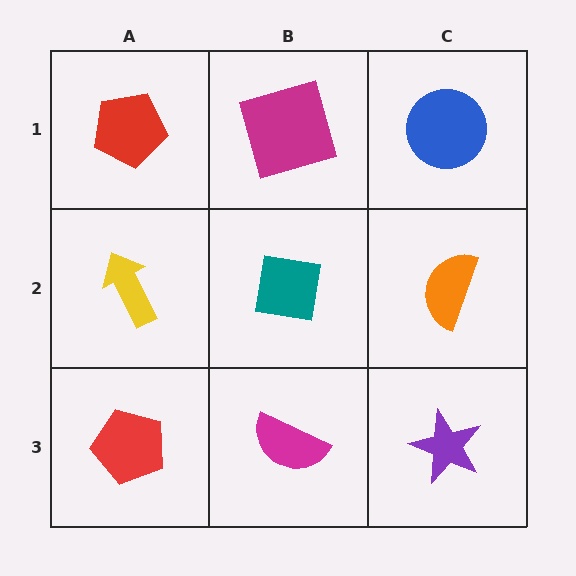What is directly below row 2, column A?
A red pentagon.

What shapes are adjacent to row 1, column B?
A teal square (row 2, column B), a red pentagon (row 1, column A), a blue circle (row 1, column C).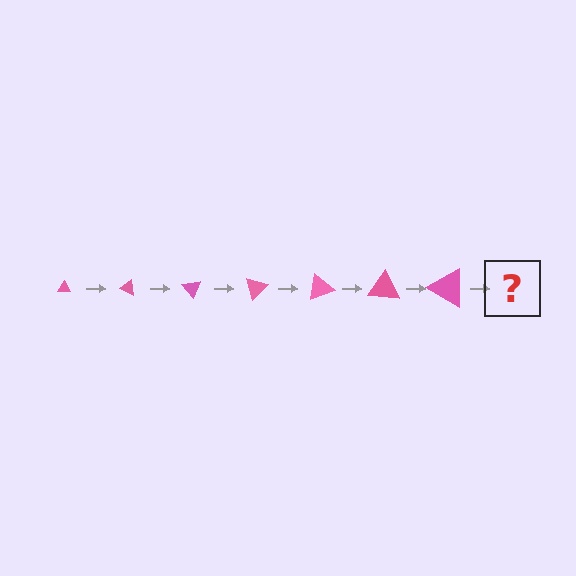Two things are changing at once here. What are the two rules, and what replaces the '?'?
The two rules are that the triangle grows larger each step and it rotates 25 degrees each step. The '?' should be a triangle, larger than the previous one and rotated 175 degrees from the start.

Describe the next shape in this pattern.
It should be a triangle, larger than the previous one and rotated 175 degrees from the start.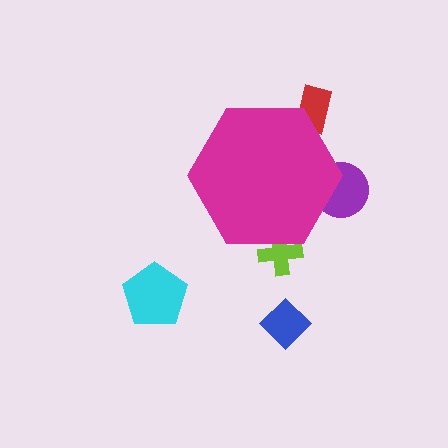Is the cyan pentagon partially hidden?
No, the cyan pentagon is fully visible.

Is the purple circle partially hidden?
Yes, the purple circle is partially hidden behind the magenta hexagon.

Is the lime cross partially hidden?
Yes, the lime cross is partially hidden behind the magenta hexagon.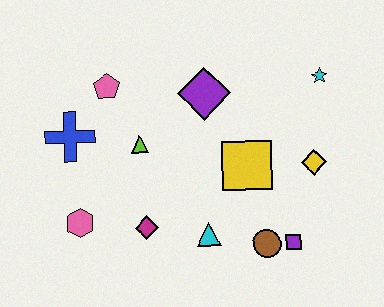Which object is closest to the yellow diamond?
The yellow square is closest to the yellow diamond.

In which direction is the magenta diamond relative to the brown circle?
The magenta diamond is to the left of the brown circle.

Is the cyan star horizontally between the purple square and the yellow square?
No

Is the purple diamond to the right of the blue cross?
Yes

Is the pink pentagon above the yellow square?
Yes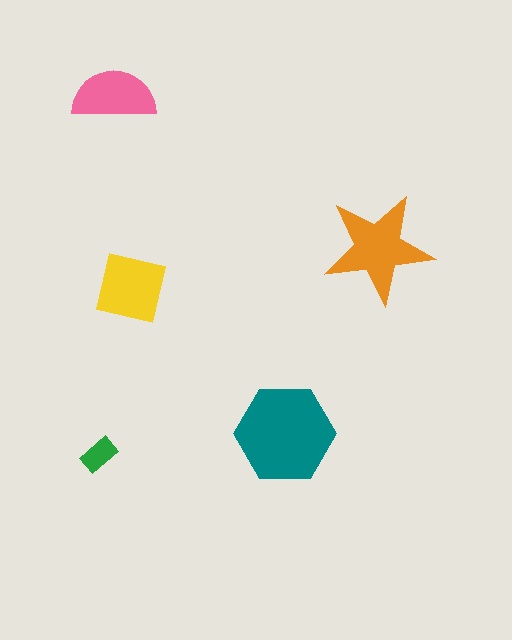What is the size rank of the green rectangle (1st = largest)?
5th.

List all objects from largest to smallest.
The teal hexagon, the orange star, the yellow square, the pink semicircle, the green rectangle.